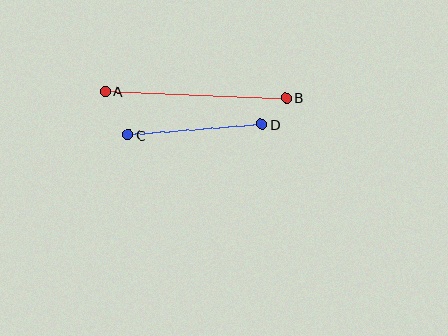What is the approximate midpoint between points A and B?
The midpoint is at approximately (196, 94) pixels.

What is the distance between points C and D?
The distance is approximately 134 pixels.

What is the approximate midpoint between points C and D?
The midpoint is at approximately (195, 129) pixels.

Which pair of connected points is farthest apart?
Points A and B are farthest apart.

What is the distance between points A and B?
The distance is approximately 181 pixels.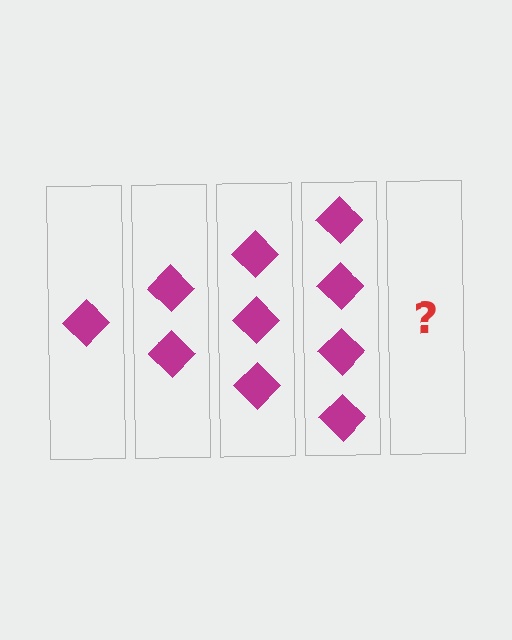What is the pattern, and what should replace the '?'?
The pattern is that each step adds one more diamond. The '?' should be 5 diamonds.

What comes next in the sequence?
The next element should be 5 diamonds.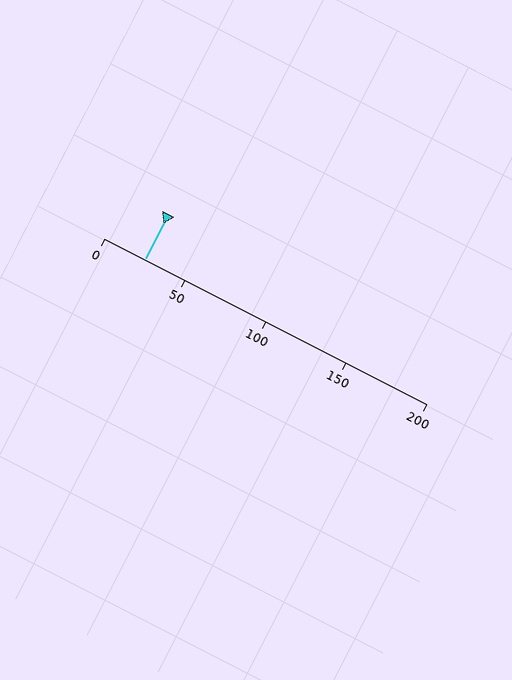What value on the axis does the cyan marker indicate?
The marker indicates approximately 25.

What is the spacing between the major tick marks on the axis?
The major ticks are spaced 50 apart.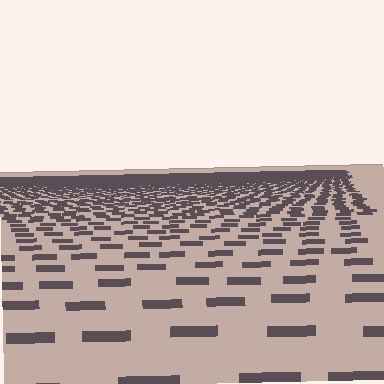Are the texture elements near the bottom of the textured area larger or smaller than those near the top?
Larger. Near the bottom, elements are closer to the viewer and appear at a bigger on-screen size.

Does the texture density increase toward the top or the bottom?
Density increases toward the top.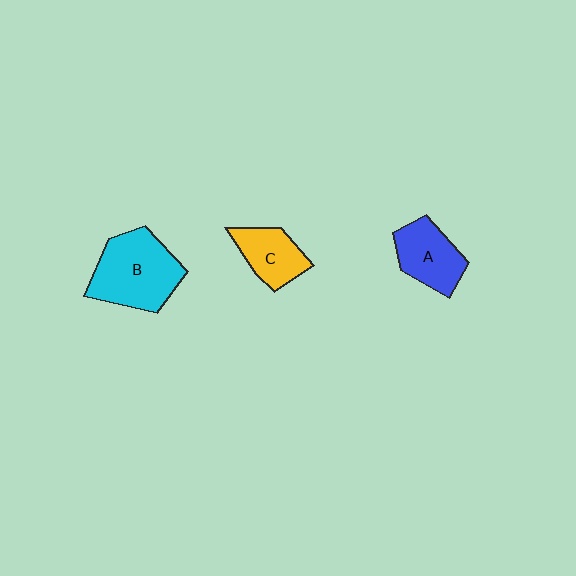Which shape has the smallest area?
Shape C (yellow).